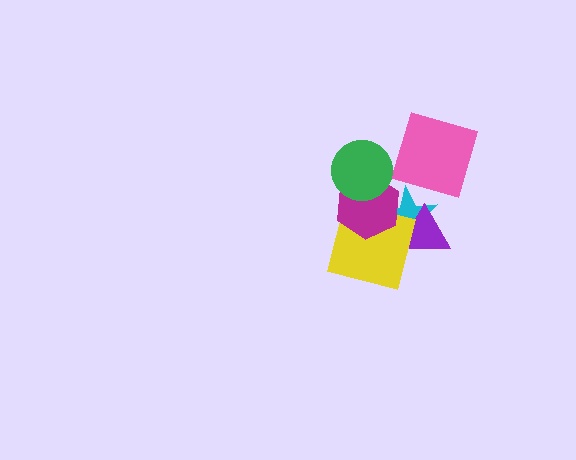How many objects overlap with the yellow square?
3 objects overlap with the yellow square.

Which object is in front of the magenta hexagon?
The green circle is in front of the magenta hexagon.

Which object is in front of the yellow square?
The magenta hexagon is in front of the yellow square.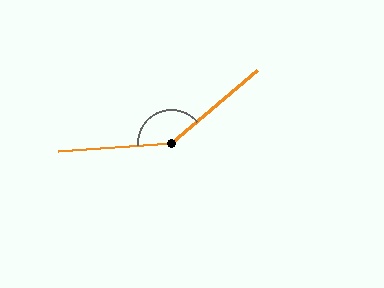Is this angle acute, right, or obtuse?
It is obtuse.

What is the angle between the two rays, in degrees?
Approximately 144 degrees.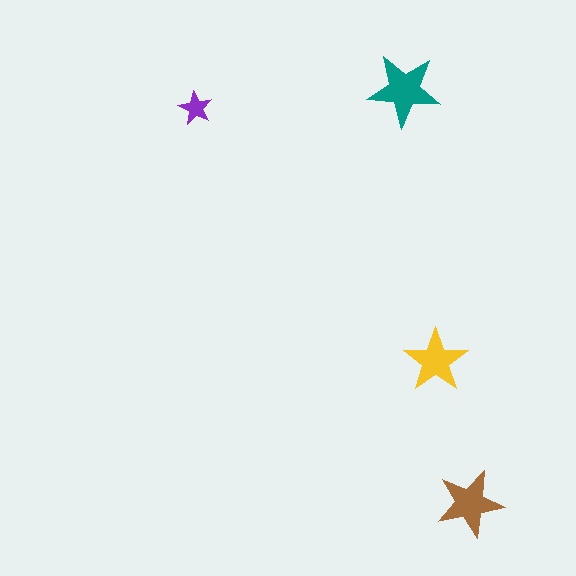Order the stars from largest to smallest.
the teal one, the brown one, the yellow one, the purple one.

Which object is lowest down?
The brown star is bottommost.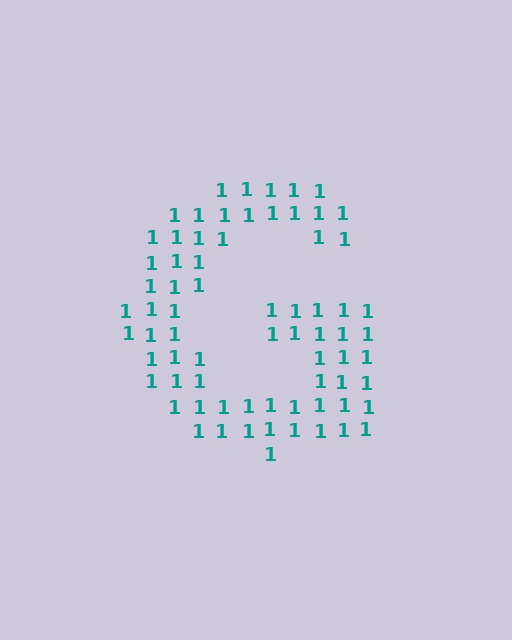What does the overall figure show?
The overall figure shows the letter G.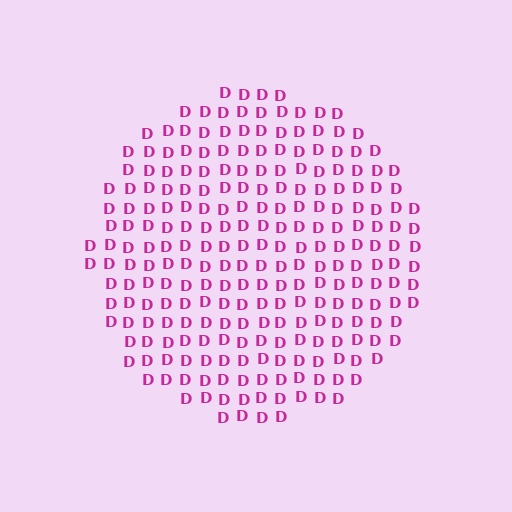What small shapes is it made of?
It is made of small letter D's.